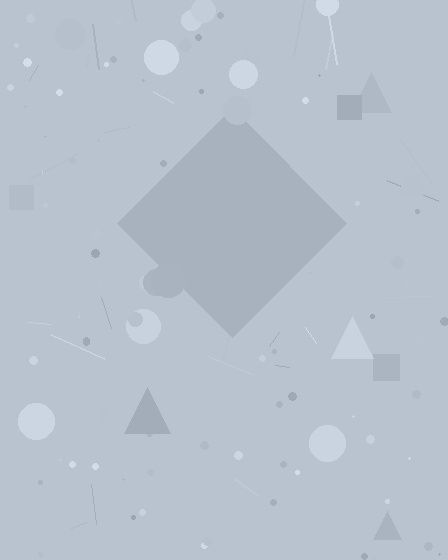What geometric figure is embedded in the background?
A diamond is embedded in the background.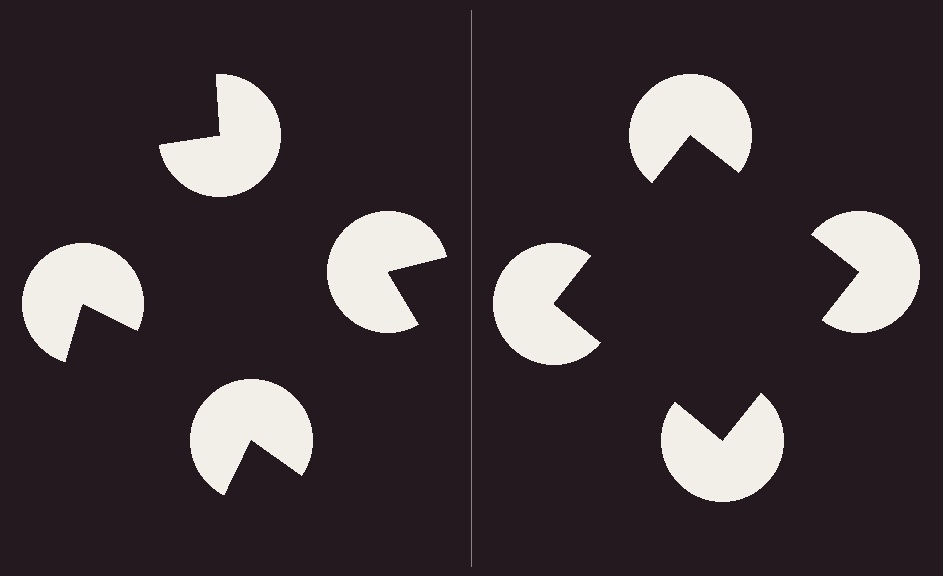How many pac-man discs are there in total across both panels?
8 — 4 on each side.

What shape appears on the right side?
An illusory square.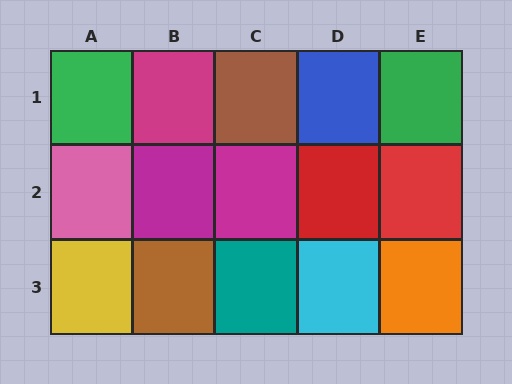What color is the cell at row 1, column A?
Green.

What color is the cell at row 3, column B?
Brown.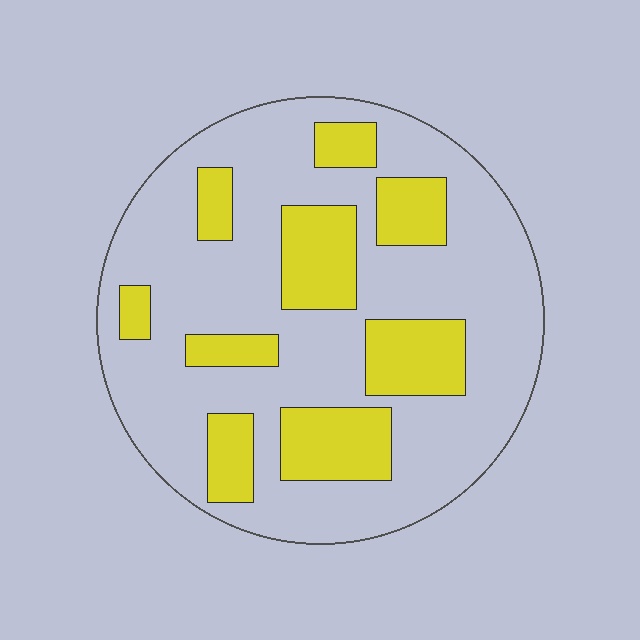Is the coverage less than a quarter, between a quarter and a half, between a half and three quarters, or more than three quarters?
Between a quarter and a half.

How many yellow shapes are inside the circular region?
9.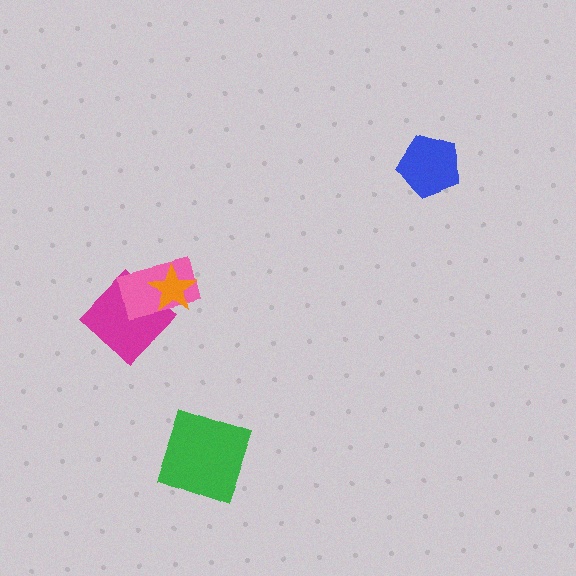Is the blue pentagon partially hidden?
No, no other shape covers it.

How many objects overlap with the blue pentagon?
0 objects overlap with the blue pentagon.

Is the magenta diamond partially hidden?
Yes, it is partially covered by another shape.